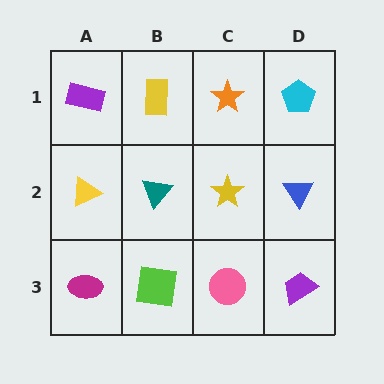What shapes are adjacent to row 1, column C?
A yellow star (row 2, column C), a yellow rectangle (row 1, column B), a cyan pentagon (row 1, column D).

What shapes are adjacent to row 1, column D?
A blue triangle (row 2, column D), an orange star (row 1, column C).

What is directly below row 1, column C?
A yellow star.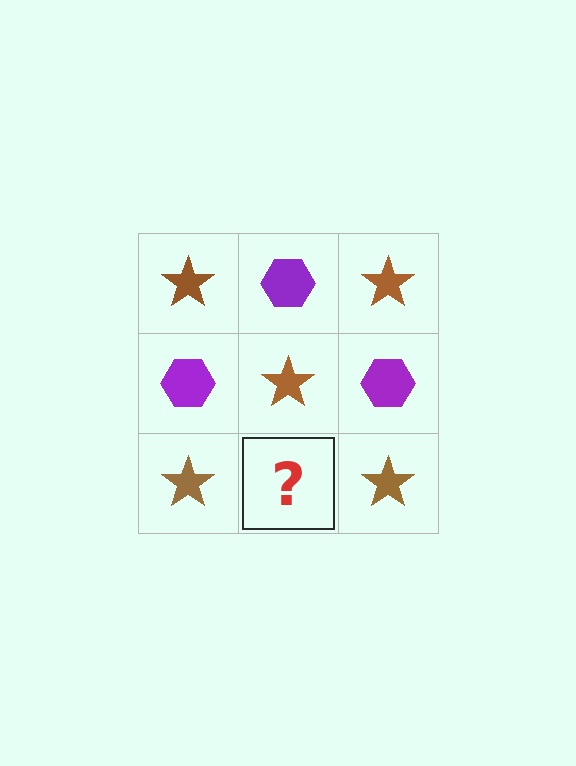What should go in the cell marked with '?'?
The missing cell should contain a purple hexagon.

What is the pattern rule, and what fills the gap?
The rule is that it alternates brown star and purple hexagon in a checkerboard pattern. The gap should be filled with a purple hexagon.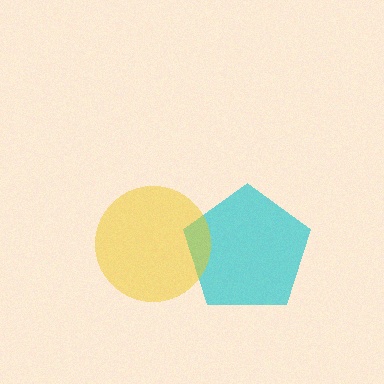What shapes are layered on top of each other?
The layered shapes are: a cyan pentagon, a yellow circle.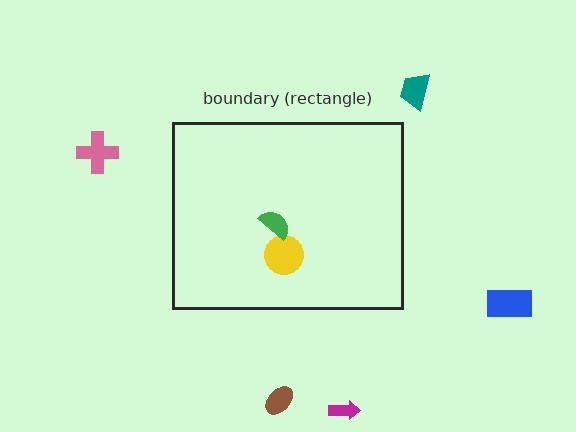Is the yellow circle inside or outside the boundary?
Inside.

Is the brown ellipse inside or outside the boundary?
Outside.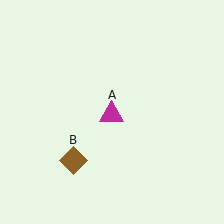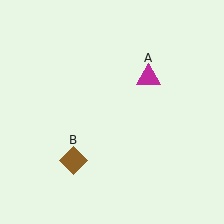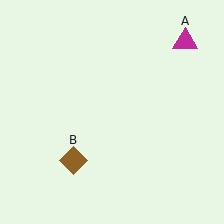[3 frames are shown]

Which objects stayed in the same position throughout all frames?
Brown diamond (object B) remained stationary.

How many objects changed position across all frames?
1 object changed position: magenta triangle (object A).